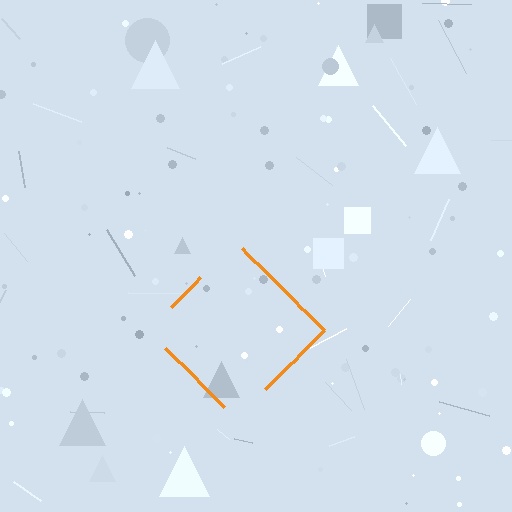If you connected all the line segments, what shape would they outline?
They would outline a diamond.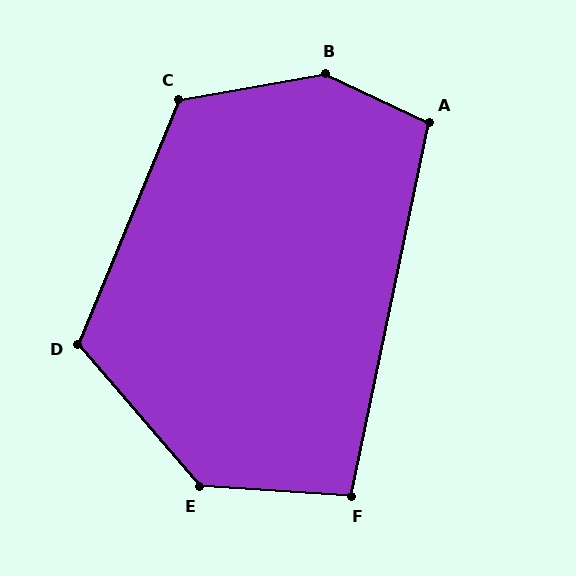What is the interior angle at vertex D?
Approximately 117 degrees (obtuse).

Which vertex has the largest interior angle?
B, at approximately 145 degrees.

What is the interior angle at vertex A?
Approximately 103 degrees (obtuse).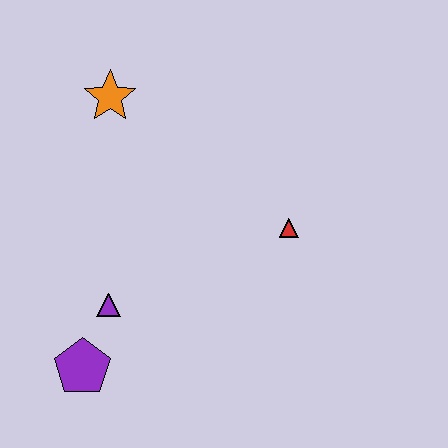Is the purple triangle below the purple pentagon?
No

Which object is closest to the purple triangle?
The purple pentagon is closest to the purple triangle.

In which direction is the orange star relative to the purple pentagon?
The orange star is above the purple pentagon.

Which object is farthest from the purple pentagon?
The orange star is farthest from the purple pentagon.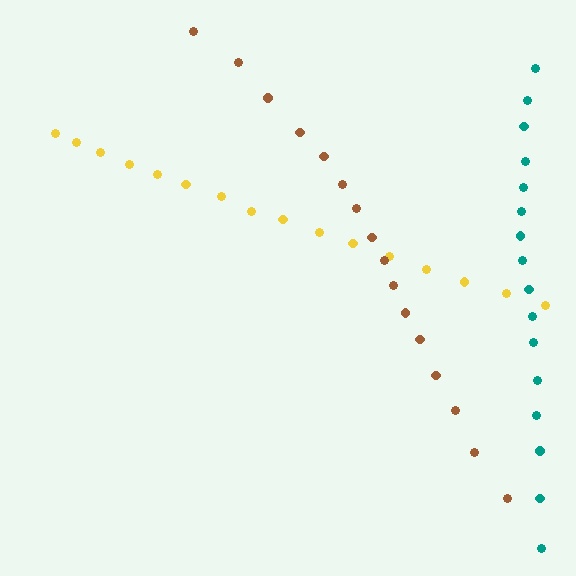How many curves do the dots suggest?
There are 3 distinct paths.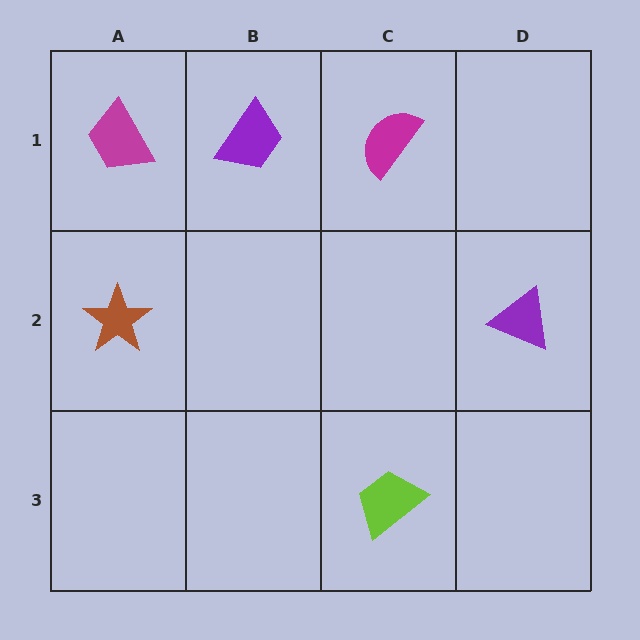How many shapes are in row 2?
2 shapes.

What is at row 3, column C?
A lime trapezoid.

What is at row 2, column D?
A purple triangle.